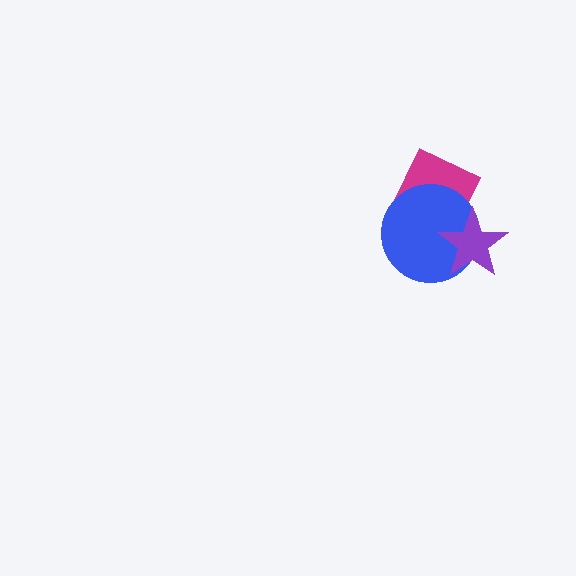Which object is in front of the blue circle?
The purple star is in front of the blue circle.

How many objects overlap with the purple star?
2 objects overlap with the purple star.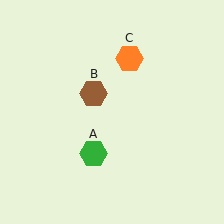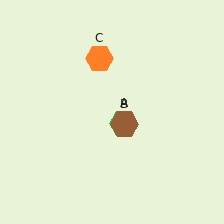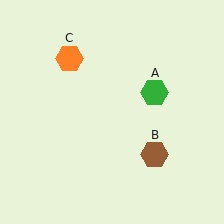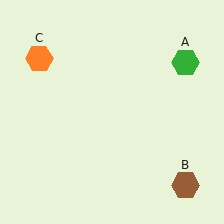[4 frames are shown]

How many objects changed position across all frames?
3 objects changed position: green hexagon (object A), brown hexagon (object B), orange hexagon (object C).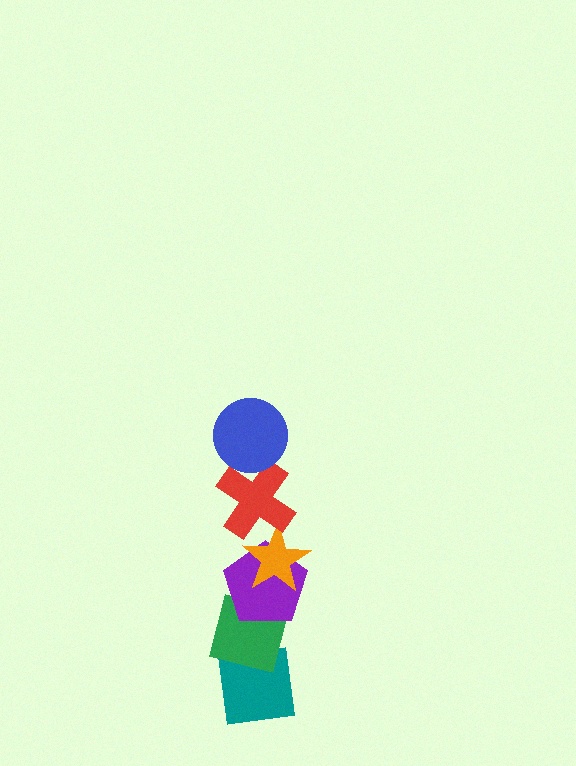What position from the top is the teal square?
The teal square is 6th from the top.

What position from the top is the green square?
The green square is 5th from the top.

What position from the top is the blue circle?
The blue circle is 1st from the top.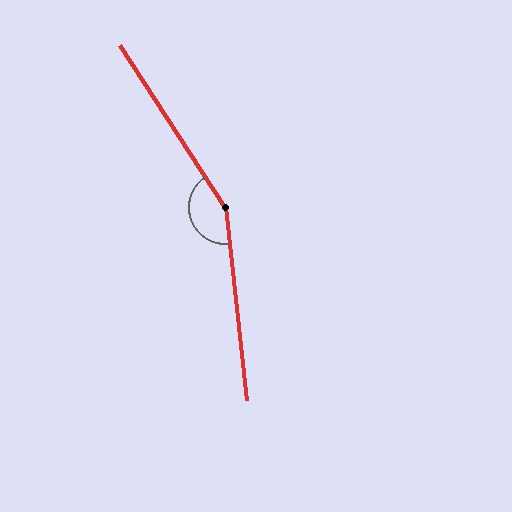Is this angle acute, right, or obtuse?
It is obtuse.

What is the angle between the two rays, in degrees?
Approximately 153 degrees.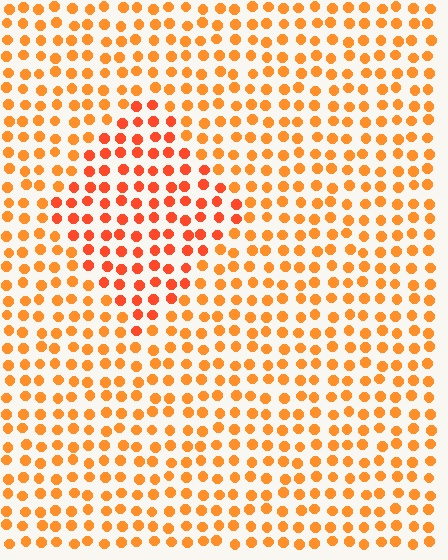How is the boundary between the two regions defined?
The boundary is defined purely by a slight shift in hue (about 20 degrees). Spacing, size, and orientation are identical on both sides.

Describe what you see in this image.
The image is filled with small orange elements in a uniform arrangement. A diamond-shaped region is visible where the elements are tinted to a slightly different hue, forming a subtle color boundary.